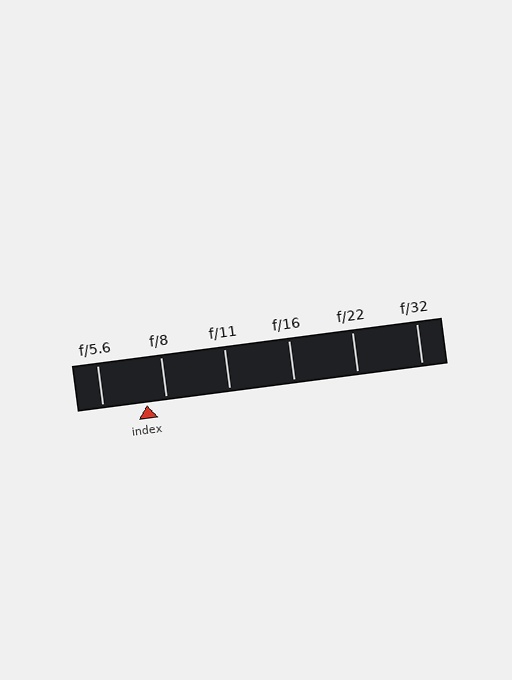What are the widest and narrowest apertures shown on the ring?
The widest aperture shown is f/5.6 and the narrowest is f/32.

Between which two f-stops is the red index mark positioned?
The index mark is between f/5.6 and f/8.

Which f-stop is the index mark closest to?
The index mark is closest to f/8.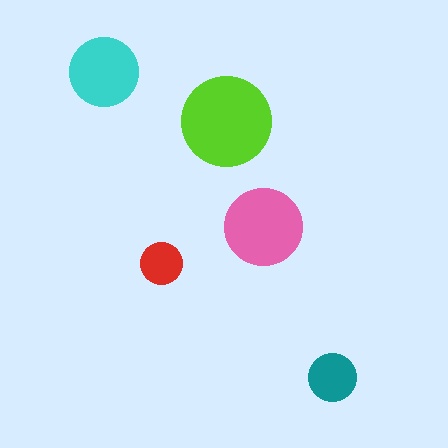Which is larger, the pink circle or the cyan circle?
The pink one.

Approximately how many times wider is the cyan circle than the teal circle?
About 1.5 times wider.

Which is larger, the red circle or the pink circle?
The pink one.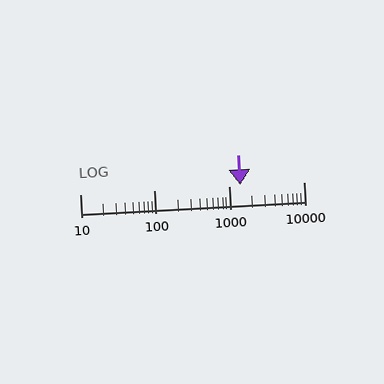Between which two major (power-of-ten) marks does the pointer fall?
The pointer is between 1000 and 10000.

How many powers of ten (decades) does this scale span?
The scale spans 3 decades, from 10 to 10000.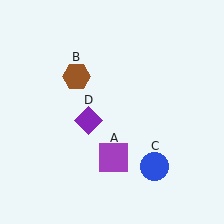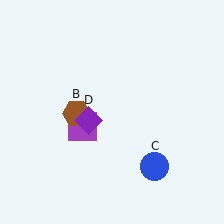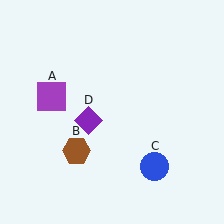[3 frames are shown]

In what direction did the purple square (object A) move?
The purple square (object A) moved up and to the left.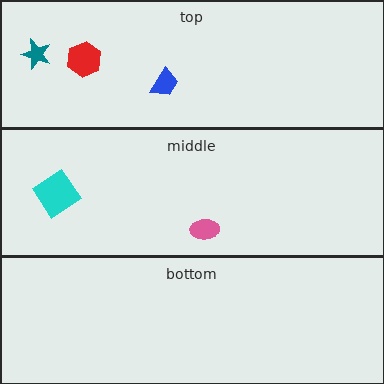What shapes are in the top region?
The teal star, the red hexagon, the blue trapezoid.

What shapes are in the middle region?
The cyan diamond, the pink ellipse.